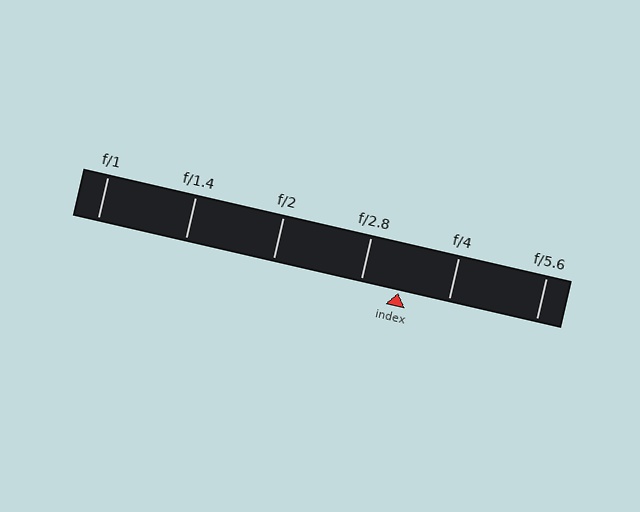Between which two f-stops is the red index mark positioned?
The index mark is between f/2.8 and f/4.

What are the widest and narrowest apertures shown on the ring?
The widest aperture shown is f/1 and the narrowest is f/5.6.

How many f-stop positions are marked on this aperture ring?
There are 6 f-stop positions marked.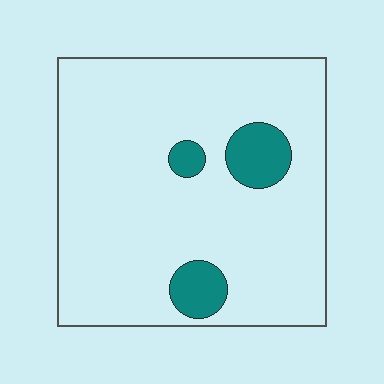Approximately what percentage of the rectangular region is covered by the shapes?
Approximately 10%.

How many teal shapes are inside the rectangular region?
3.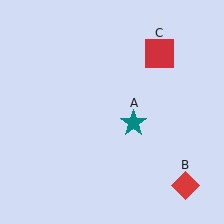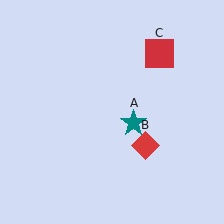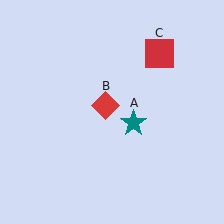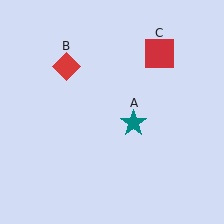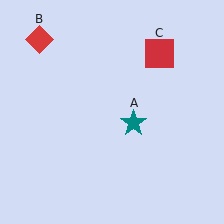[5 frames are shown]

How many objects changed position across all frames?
1 object changed position: red diamond (object B).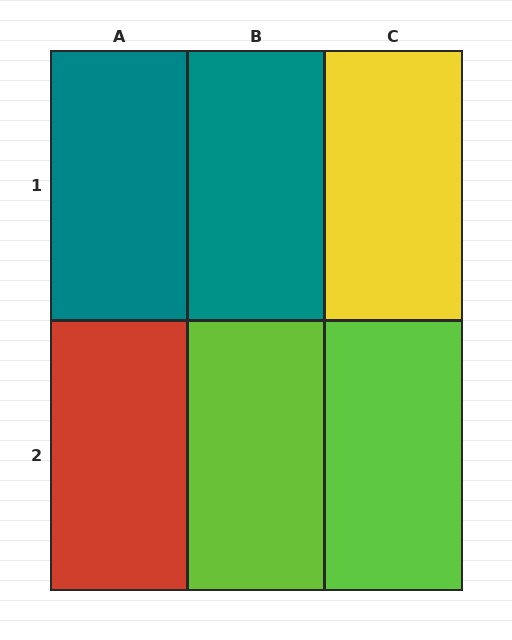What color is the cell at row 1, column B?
Teal.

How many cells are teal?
2 cells are teal.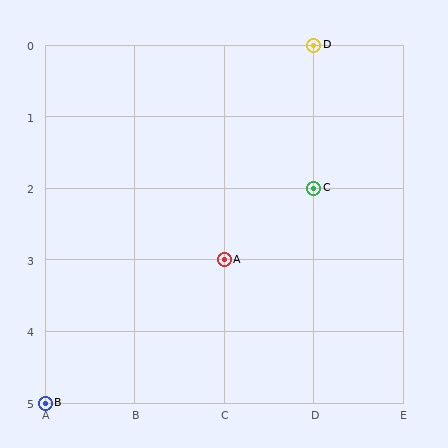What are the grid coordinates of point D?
Point D is at grid coordinates (D, 0).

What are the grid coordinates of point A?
Point A is at grid coordinates (C, 3).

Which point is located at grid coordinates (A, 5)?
Point B is at (A, 5).